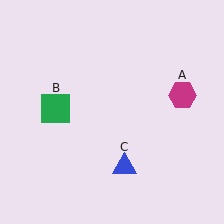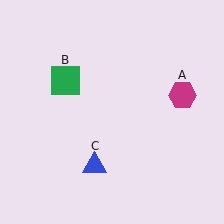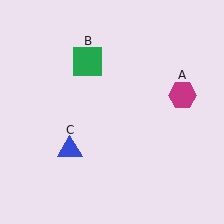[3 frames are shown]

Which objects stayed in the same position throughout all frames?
Magenta hexagon (object A) remained stationary.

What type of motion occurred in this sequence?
The green square (object B), blue triangle (object C) rotated clockwise around the center of the scene.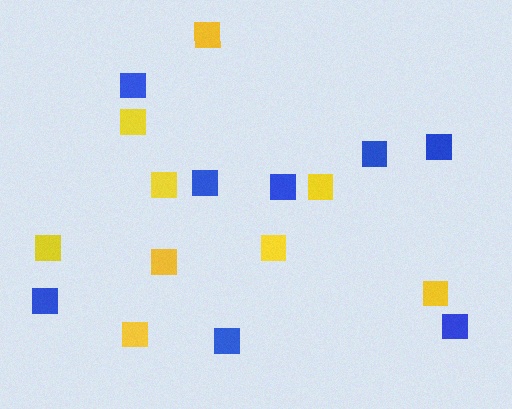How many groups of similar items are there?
There are 2 groups: one group of blue squares (8) and one group of yellow squares (9).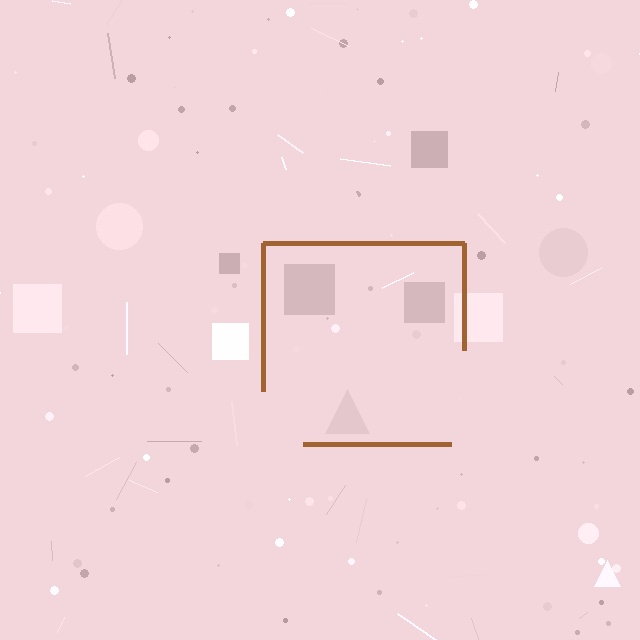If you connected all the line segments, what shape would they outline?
They would outline a square.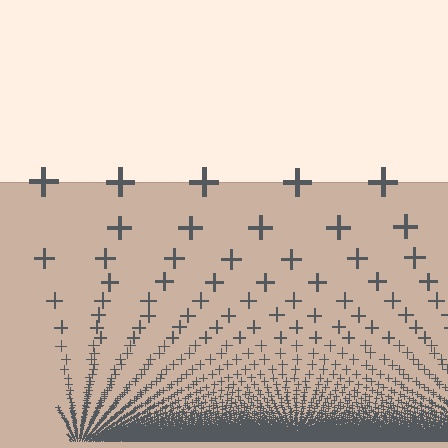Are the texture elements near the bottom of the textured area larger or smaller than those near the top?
Smaller. The gradient is inverted — elements near the bottom are smaller and denser.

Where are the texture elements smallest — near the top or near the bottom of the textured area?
Near the bottom.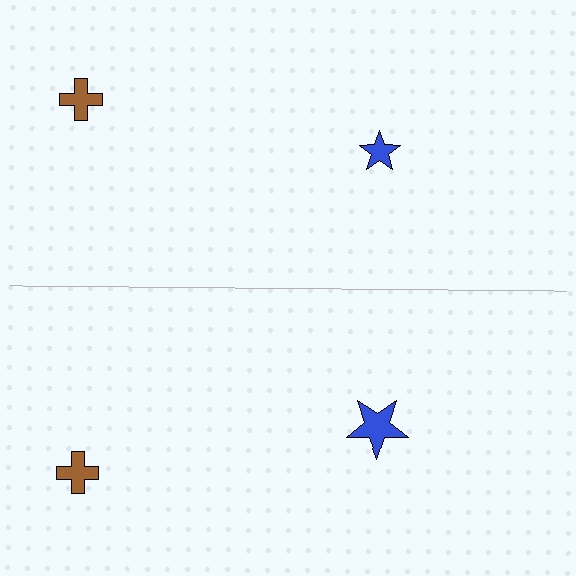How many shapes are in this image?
There are 4 shapes in this image.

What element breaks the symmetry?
The blue star on the bottom side has a different size than its mirror counterpart.